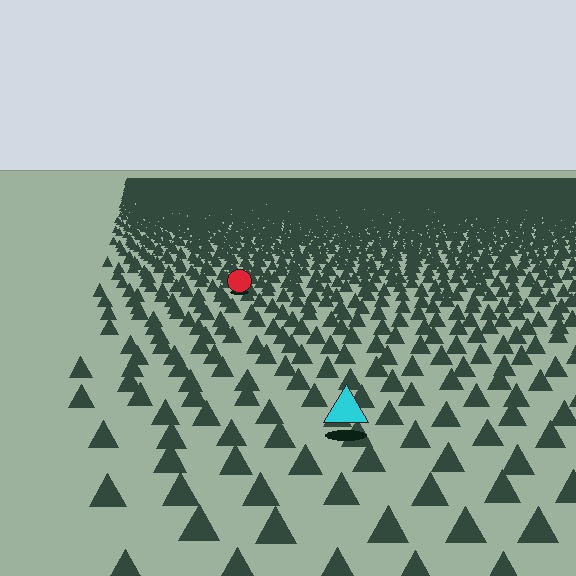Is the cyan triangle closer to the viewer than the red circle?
Yes. The cyan triangle is closer — you can tell from the texture gradient: the ground texture is coarser near it.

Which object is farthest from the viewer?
The red circle is farthest from the viewer. It appears smaller and the ground texture around it is denser.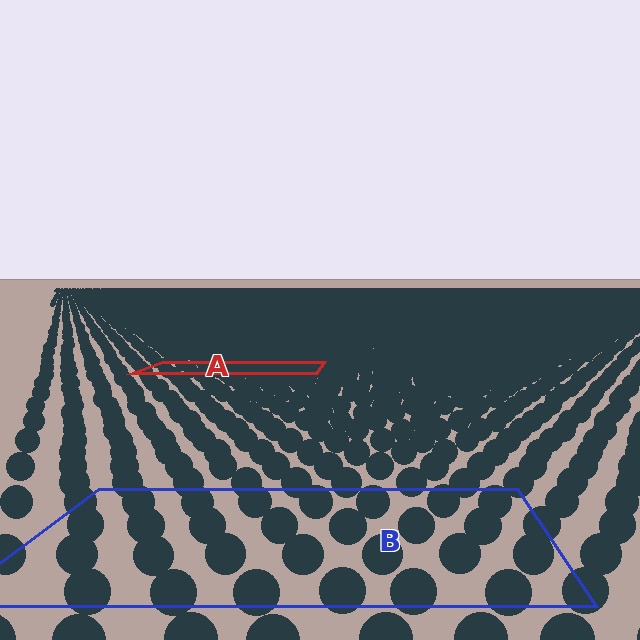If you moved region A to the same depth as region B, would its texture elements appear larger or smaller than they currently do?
They would appear larger. At a closer depth, the same texture elements are projected at a bigger on-screen size.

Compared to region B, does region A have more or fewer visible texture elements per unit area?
Region A has more texture elements per unit area — they are packed more densely because it is farther away.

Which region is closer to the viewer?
Region B is closer. The texture elements there are larger and more spread out.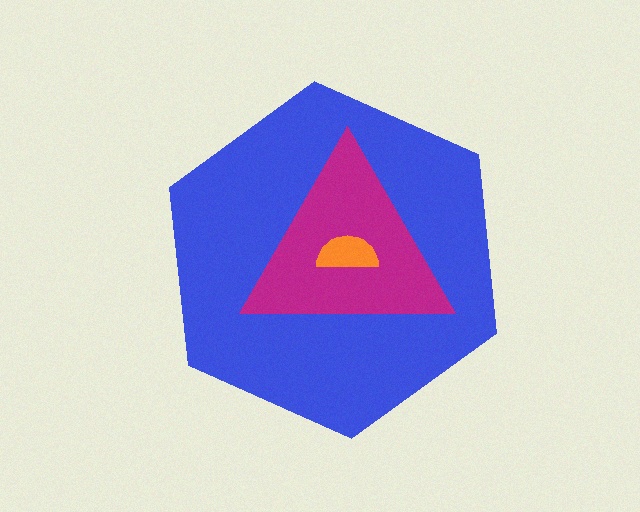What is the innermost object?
The orange semicircle.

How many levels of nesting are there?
3.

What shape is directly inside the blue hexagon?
The magenta triangle.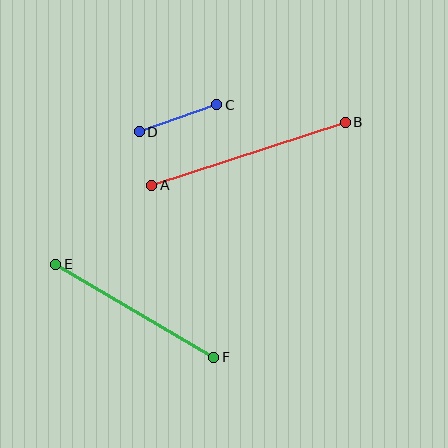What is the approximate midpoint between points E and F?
The midpoint is at approximately (135, 311) pixels.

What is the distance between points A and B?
The distance is approximately 204 pixels.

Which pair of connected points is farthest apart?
Points A and B are farthest apart.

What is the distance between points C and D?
The distance is approximately 82 pixels.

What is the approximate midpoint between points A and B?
The midpoint is at approximately (248, 154) pixels.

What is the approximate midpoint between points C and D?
The midpoint is at approximately (178, 118) pixels.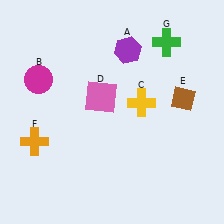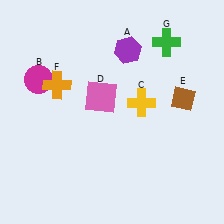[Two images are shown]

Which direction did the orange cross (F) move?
The orange cross (F) moved up.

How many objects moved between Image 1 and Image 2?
1 object moved between the two images.